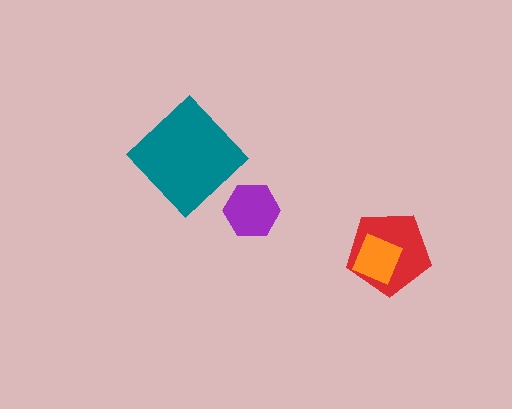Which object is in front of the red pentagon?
The orange diamond is in front of the red pentagon.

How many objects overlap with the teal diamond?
0 objects overlap with the teal diamond.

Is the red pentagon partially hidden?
Yes, it is partially covered by another shape.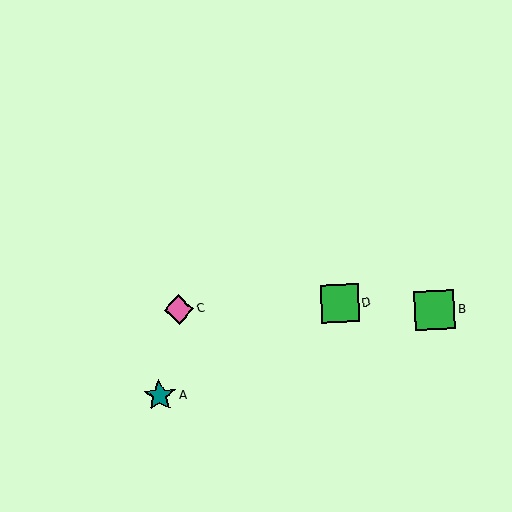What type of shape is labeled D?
Shape D is a green square.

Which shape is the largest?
The green square (labeled B) is the largest.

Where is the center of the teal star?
The center of the teal star is at (160, 396).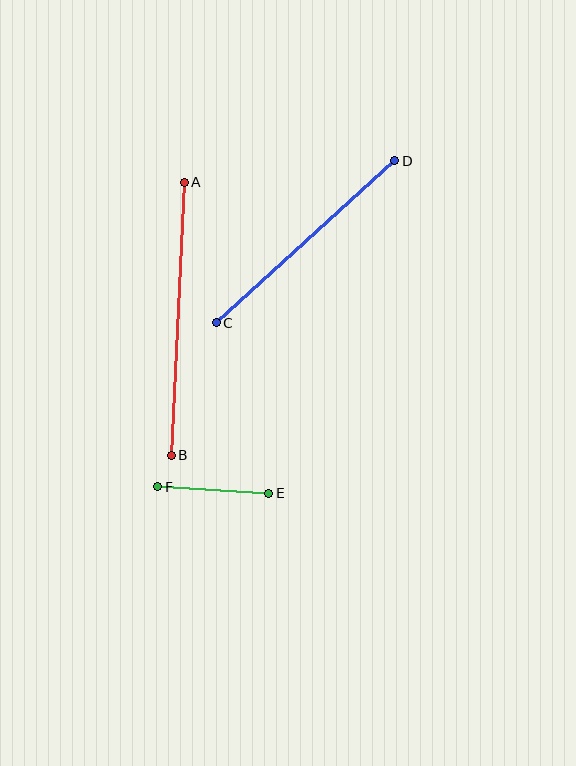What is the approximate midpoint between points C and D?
The midpoint is at approximately (306, 242) pixels.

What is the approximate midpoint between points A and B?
The midpoint is at approximately (178, 319) pixels.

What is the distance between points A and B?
The distance is approximately 274 pixels.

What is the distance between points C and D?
The distance is approximately 241 pixels.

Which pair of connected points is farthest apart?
Points A and B are farthest apart.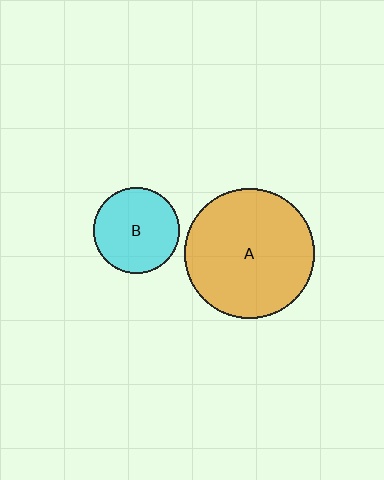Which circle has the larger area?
Circle A (orange).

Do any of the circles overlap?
No, none of the circles overlap.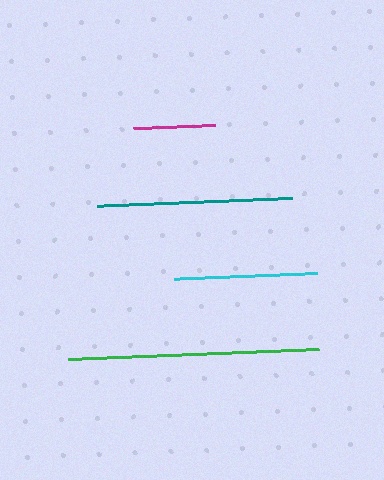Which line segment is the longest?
The green line is the longest at approximately 251 pixels.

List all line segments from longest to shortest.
From longest to shortest: green, teal, cyan, magenta.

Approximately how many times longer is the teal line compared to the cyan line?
The teal line is approximately 1.4 times the length of the cyan line.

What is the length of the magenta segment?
The magenta segment is approximately 82 pixels long.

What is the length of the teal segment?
The teal segment is approximately 196 pixels long.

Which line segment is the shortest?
The magenta line is the shortest at approximately 82 pixels.